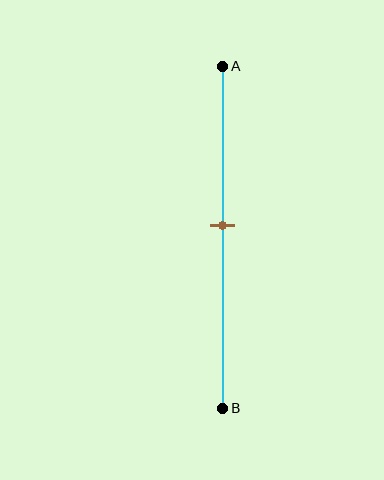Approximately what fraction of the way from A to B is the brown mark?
The brown mark is approximately 45% of the way from A to B.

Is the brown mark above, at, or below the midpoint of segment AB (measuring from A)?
The brown mark is above the midpoint of segment AB.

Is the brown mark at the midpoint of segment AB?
No, the mark is at about 45% from A, not at the 50% midpoint.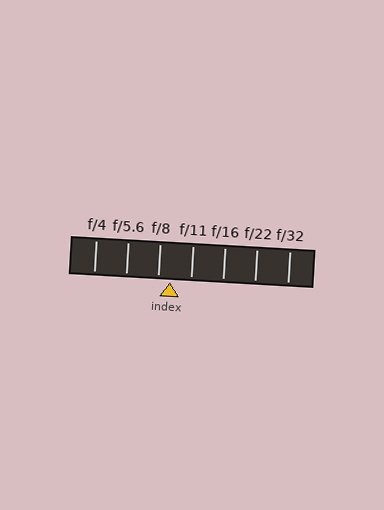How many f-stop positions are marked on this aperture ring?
There are 7 f-stop positions marked.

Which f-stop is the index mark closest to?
The index mark is closest to f/8.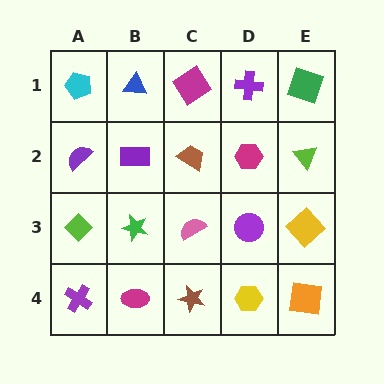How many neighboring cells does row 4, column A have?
2.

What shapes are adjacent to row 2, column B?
A blue triangle (row 1, column B), a green star (row 3, column B), a purple semicircle (row 2, column A), a brown trapezoid (row 2, column C).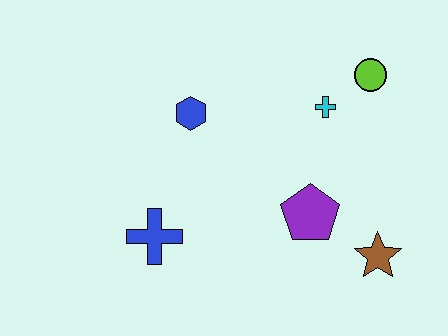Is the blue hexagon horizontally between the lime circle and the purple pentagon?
No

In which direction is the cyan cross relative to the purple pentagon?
The cyan cross is above the purple pentagon.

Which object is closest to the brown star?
The purple pentagon is closest to the brown star.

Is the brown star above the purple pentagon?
No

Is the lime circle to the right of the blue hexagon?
Yes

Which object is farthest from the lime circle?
The blue cross is farthest from the lime circle.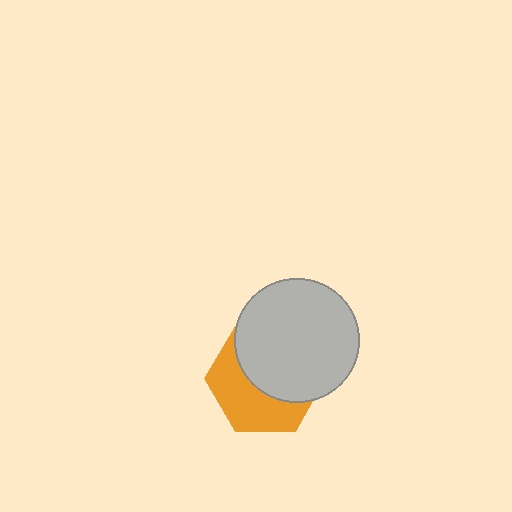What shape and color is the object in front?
The object in front is a light gray circle.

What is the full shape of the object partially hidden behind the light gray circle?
The partially hidden object is an orange hexagon.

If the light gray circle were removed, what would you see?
You would see the complete orange hexagon.